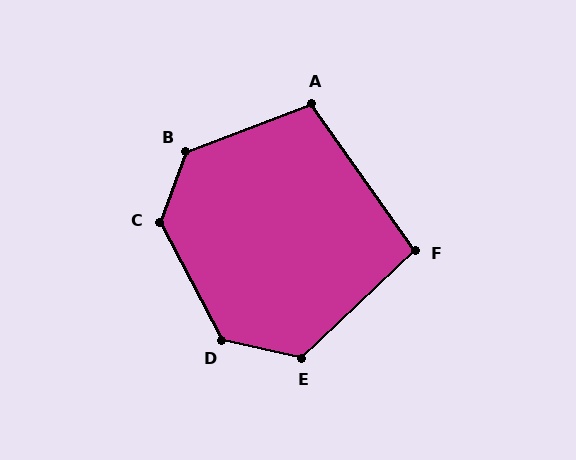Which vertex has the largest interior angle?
C, at approximately 132 degrees.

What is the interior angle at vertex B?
Approximately 131 degrees (obtuse).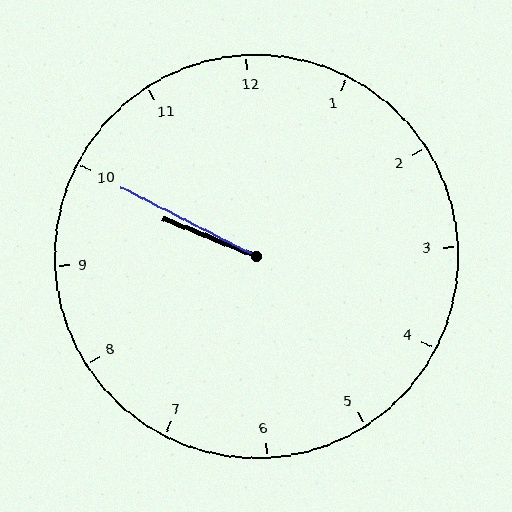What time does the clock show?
9:50.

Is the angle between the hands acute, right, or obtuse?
It is acute.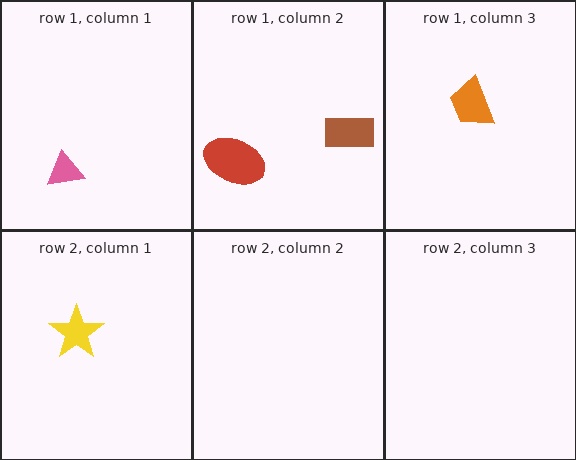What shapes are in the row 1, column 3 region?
The orange trapezoid.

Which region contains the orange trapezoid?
The row 1, column 3 region.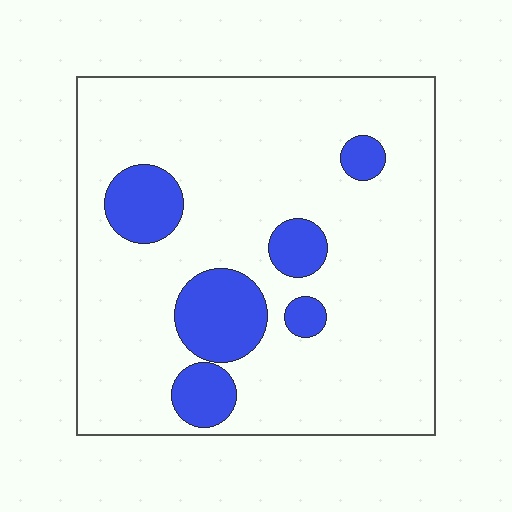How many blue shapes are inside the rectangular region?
6.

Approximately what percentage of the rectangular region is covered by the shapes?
Approximately 15%.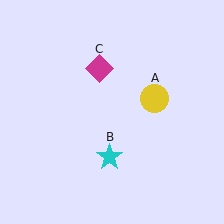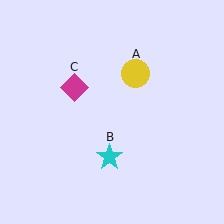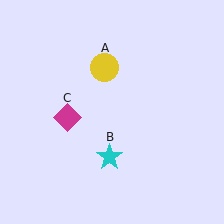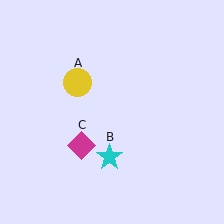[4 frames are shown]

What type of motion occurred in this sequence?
The yellow circle (object A), magenta diamond (object C) rotated counterclockwise around the center of the scene.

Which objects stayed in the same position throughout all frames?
Cyan star (object B) remained stationary.